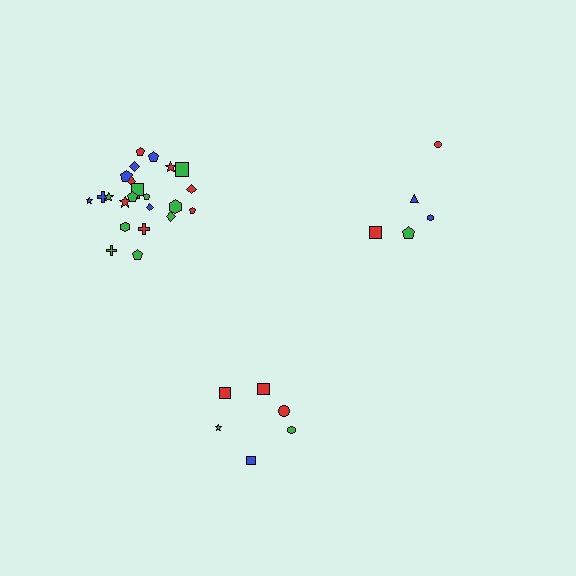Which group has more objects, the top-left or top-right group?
The top-left group.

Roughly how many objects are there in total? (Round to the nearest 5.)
Roughly 35 objects in total.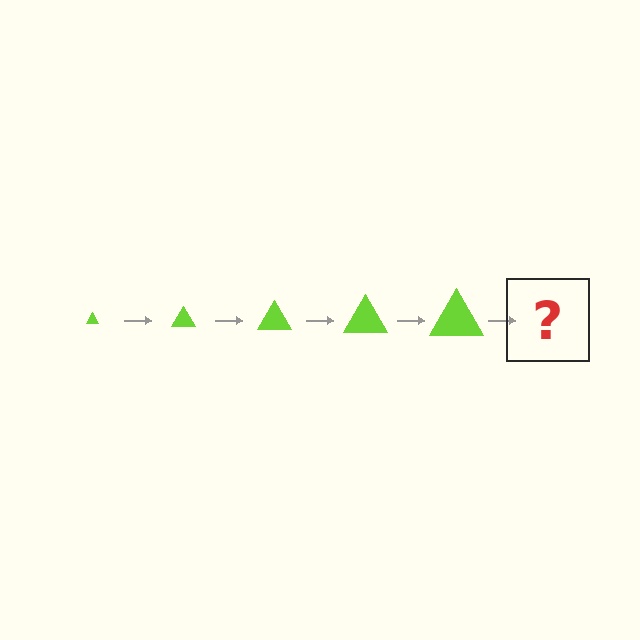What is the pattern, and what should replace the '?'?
The pattern is that the triangle gets progressively larger each step. The '?' should be a lime triangle, larger than the previous one.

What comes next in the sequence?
The next element should be a lime triangle, larger than the previous one.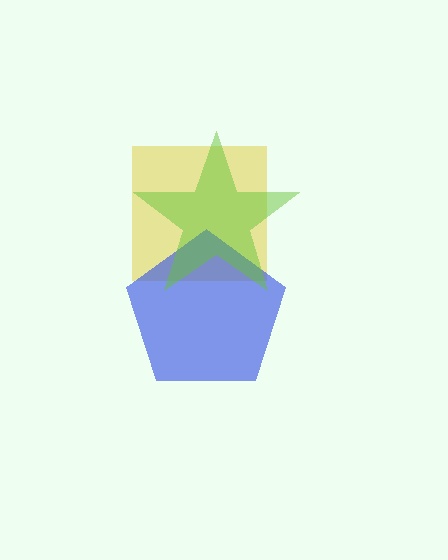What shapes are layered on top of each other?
The layered shapes are: a yellow square, a blue pentagon, a lime star.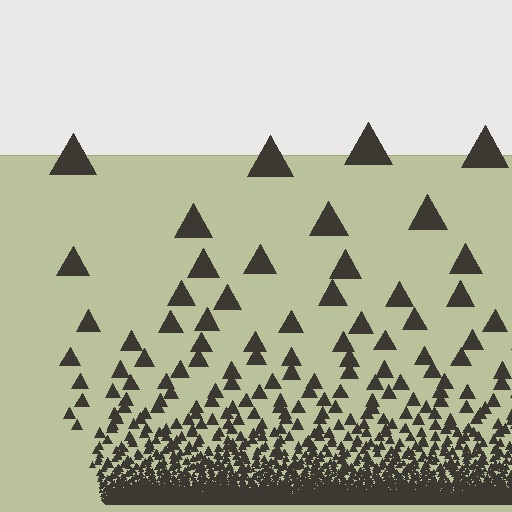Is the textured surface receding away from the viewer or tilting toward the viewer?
The surface appears to tilt toward the viewer. Texture elements get larger and sparser toward the top.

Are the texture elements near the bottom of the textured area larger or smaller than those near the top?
Smaller. The gradient is inverted — elements near the bottom are smaller and denser.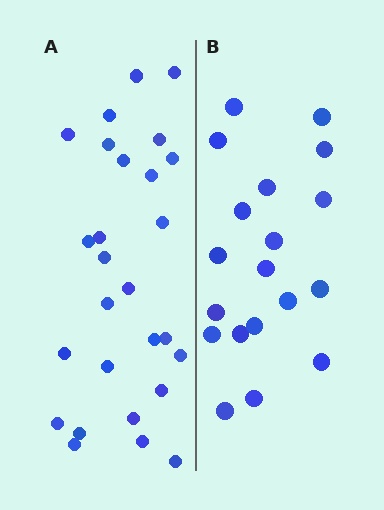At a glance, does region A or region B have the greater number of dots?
Region A (the left region) has more dots.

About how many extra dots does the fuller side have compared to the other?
Region A has roughly 8 or so more dots than region B.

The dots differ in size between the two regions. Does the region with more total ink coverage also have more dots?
No. Region B has more total ink coverage because its dots are larger, but region A actually contains more individual dots. Total area can be misleading — the number of items is what matters here.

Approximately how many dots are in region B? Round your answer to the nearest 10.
About 20 dots. (The exact count is 19, which rounds to 20.)